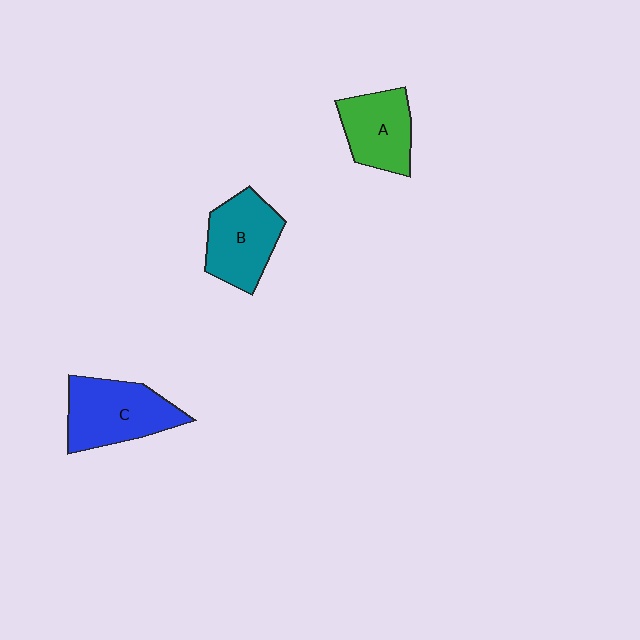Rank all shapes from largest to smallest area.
From largest to smallest: C (blue), B (teal), A (green).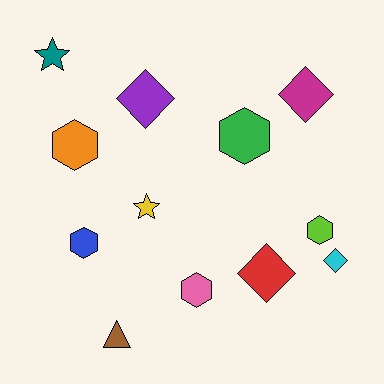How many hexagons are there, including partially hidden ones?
There are 5 hexagons.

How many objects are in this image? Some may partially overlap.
There are 12 objects.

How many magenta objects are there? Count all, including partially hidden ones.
There is 1 magenta object.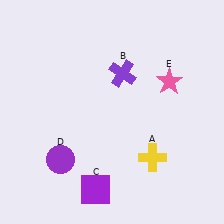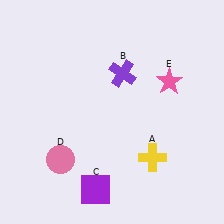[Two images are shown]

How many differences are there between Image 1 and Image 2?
There is 1 difference between the two images.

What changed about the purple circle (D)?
In Image 1, D is purple. In Image 2, it changed to pink.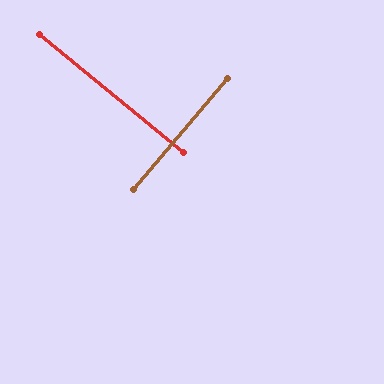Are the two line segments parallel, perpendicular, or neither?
Perpendicular — they meet at approximately 89°.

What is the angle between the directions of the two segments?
Approximately 89 degrees.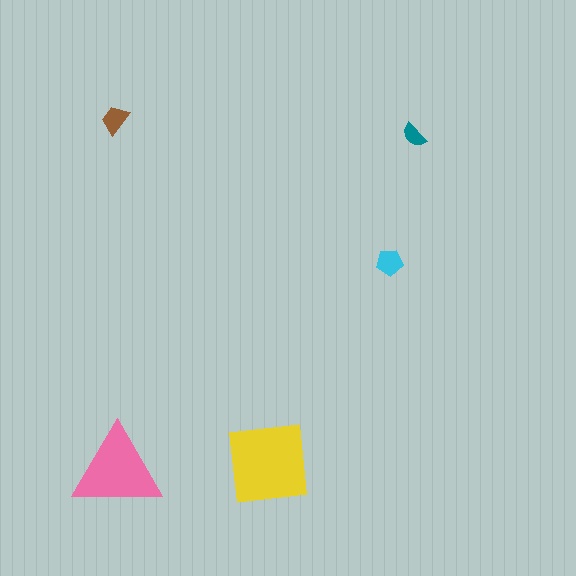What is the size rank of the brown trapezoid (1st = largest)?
4th.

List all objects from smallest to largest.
The teal semicircle, the brown trapezoid, the cyan pentagon, the pink triangle, the yellow square.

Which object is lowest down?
The pink triangle is bottommost.